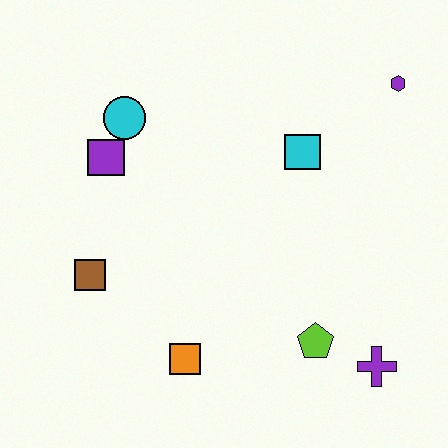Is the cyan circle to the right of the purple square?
Yes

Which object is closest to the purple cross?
The lime pentagon is closest to the purple cross.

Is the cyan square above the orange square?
Yes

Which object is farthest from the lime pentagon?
The cyan circle is farthest from the lime pentagon.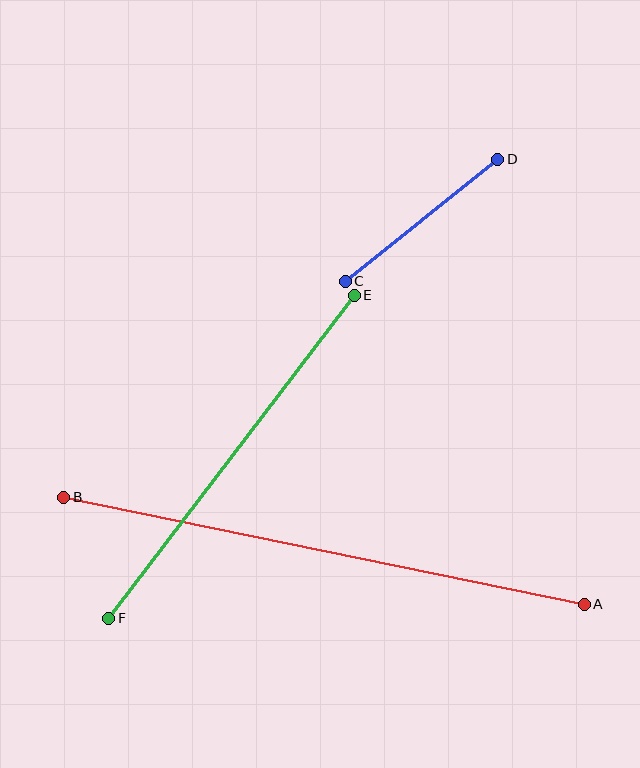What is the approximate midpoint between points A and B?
The midpoint is at approximately (324, 551) pixels.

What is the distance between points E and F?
The distance is approximately 406 pixels.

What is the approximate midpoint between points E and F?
The midpoint is at approximately (231, 457) pixels.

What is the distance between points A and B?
The distance is approximately 531 pixels.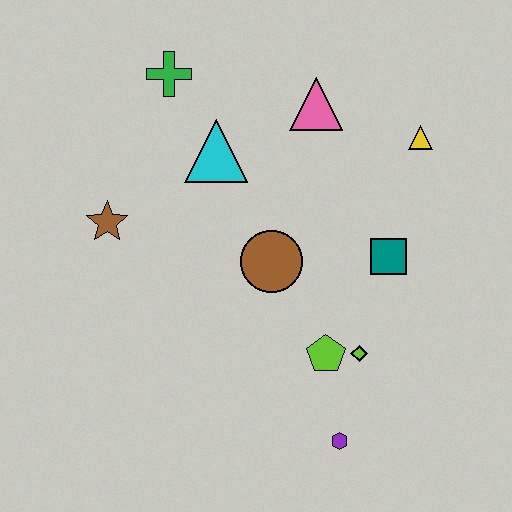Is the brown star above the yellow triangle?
No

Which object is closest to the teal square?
The lime diamond is closest to the teal square.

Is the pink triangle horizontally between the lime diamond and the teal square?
No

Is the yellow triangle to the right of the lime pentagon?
Yes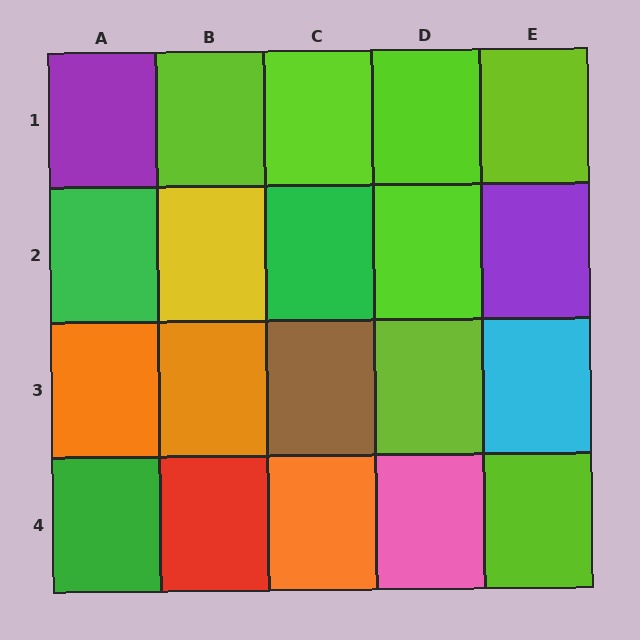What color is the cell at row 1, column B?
Lime.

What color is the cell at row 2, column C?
Green.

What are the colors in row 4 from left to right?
Green, red, orange, pink, lime.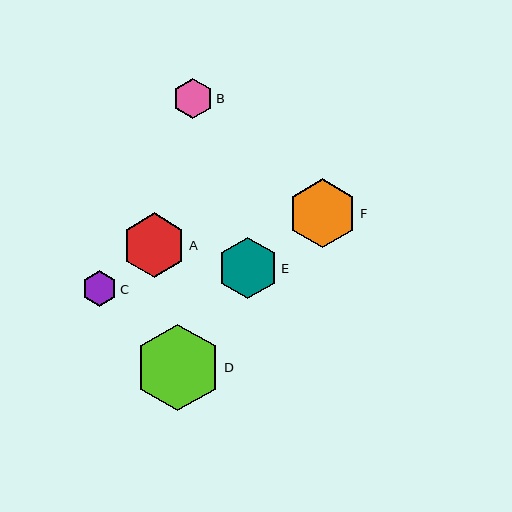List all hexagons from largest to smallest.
From largest to smallest: D, F, A, E, B, C.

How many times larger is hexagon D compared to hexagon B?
Hexagon D is approximately 2.1 times the size of hexagon B.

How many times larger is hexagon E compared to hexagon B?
Hexagon E is approximately 1.5 times the size of hexagon B.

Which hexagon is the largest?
Hexagon D is the largest with a size of approximately 86 pixels.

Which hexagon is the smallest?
Hexagon C is the smallest with a size of approximately 35 pixels.